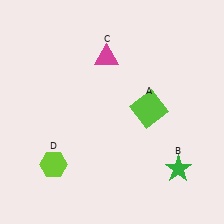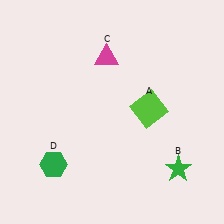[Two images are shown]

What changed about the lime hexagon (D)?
In Image 1, D is lime. In Image 2, it changed to green.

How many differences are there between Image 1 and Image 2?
There is 1 difference between the two images.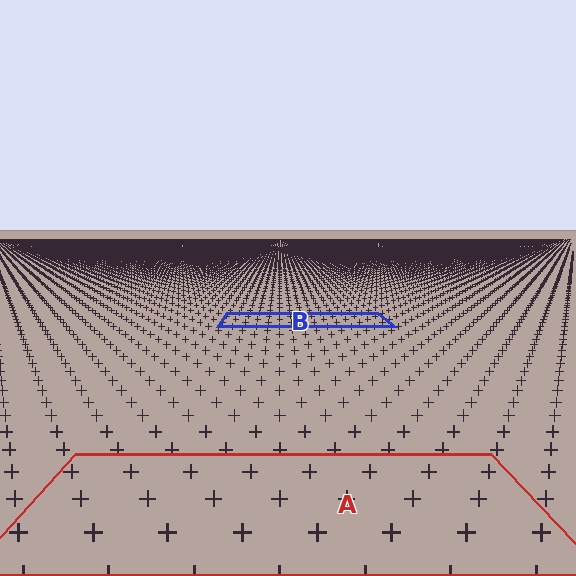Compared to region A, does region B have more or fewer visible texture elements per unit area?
Region B has more texture elements per unit area — they are packed more densely because it is farther away.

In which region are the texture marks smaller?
The texture marks are smaller in region B, because it is farther away.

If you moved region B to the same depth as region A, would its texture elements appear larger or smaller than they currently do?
They would appear larger. At a closer depth, the same texture elements are projected at a bigger on-screen size.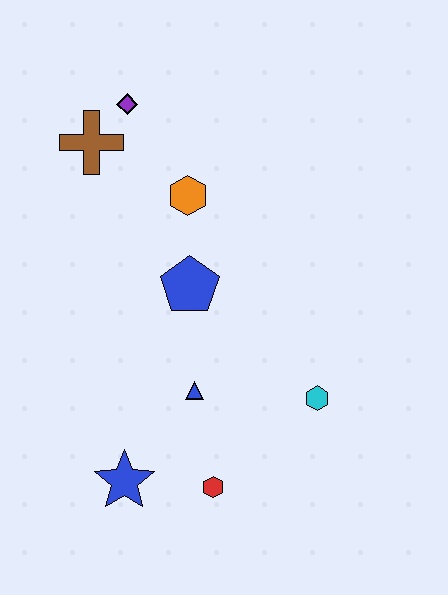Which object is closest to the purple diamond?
The brown cross is closest to the purple diamond.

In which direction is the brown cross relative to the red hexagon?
The brown cross is above the red hexagon.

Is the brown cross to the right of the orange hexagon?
No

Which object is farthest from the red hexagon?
The purple diamond is farthest from the red hexagon.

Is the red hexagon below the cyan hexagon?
Yes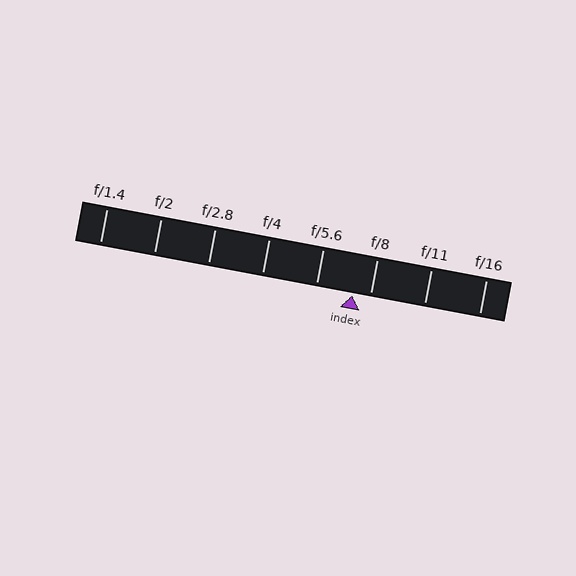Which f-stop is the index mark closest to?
The index mark is closest to f/8.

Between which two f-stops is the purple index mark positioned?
The index mark is between f/5.6 and f/8.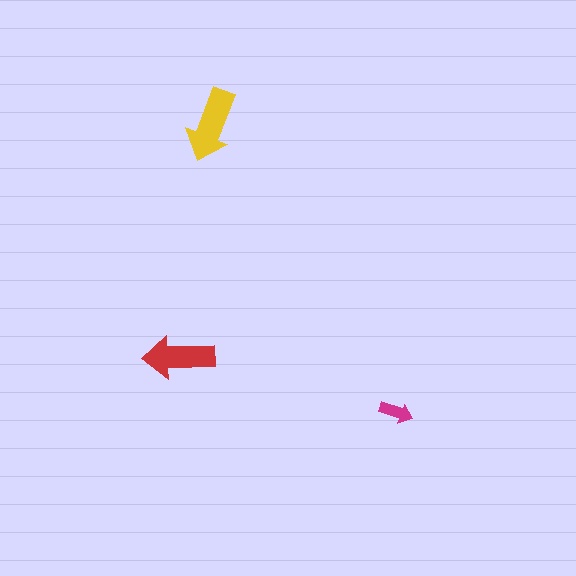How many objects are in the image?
There are 3 objects in the image.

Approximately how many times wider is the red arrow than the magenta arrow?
About 2 times wider.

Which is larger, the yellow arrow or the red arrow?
The yellow one.